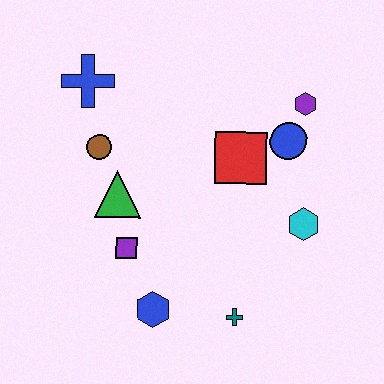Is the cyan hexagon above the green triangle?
No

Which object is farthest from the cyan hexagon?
The blue cross is farthest from the cyan hexagon.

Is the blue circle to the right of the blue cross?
Yes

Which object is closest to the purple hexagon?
The blue circle is closest to the purple hexagon.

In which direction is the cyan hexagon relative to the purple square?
The cyan hexagon is to the right of the purple square.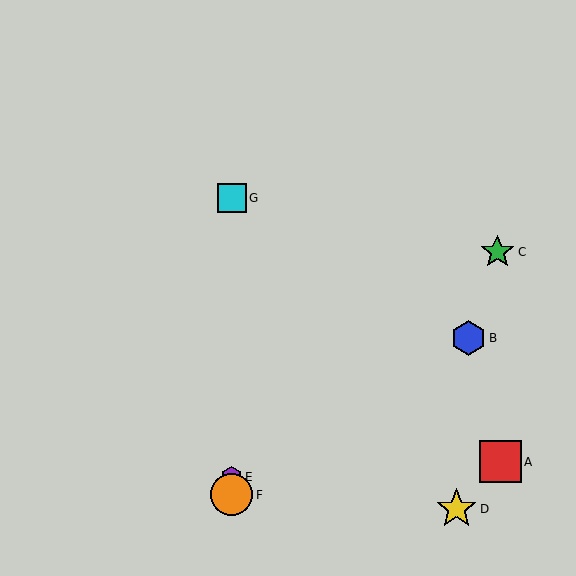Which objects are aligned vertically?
Objects E, F, G are aligned vertically.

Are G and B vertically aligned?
No, G is at x≈232 and B is at x≈469.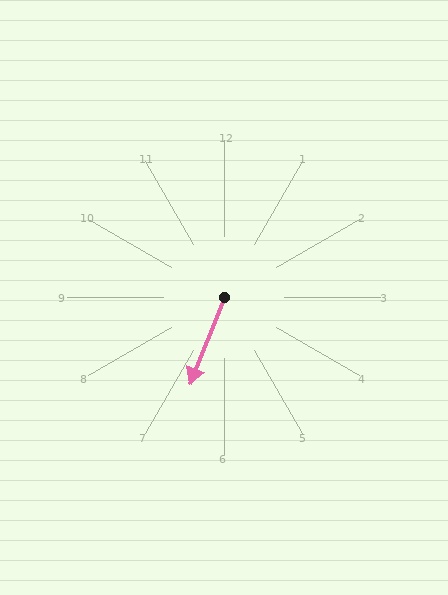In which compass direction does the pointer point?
South.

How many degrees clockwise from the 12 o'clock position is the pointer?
Approximately 202 degrees.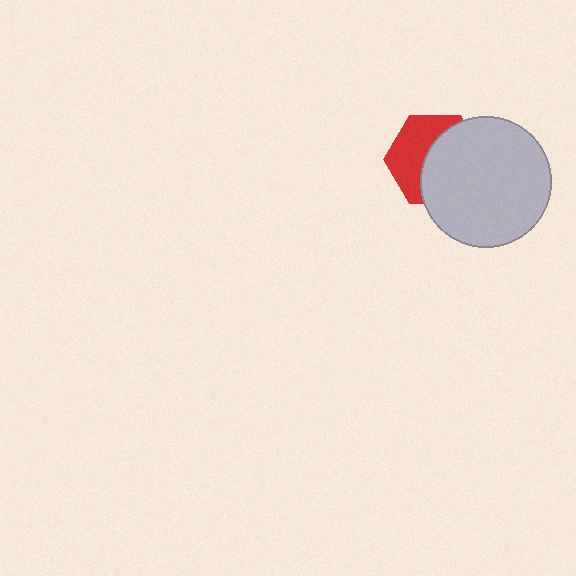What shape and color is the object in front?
The object in front is a light gray circle.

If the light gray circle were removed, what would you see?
You would see the complete red hexagon.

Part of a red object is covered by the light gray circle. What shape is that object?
It is a hexagon.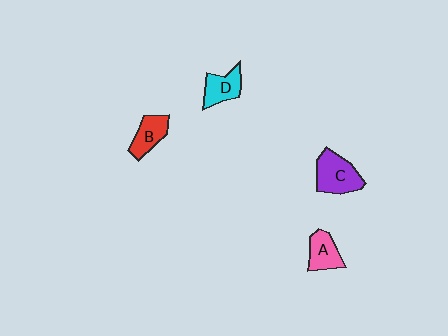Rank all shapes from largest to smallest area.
From largest to smallest: C (purple), D (cyan), B (red), A (pink).